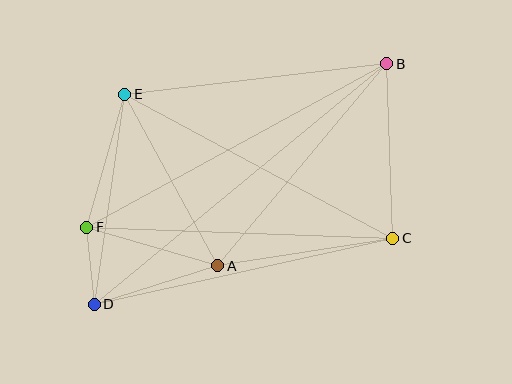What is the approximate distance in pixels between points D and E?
The distance between D and E is approximately 212 pixels.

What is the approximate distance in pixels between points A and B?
The distance between A and B is approximately 263 pixels.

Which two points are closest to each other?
Points D and F are closest to each other.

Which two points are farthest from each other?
Points B and D are farthest from each other.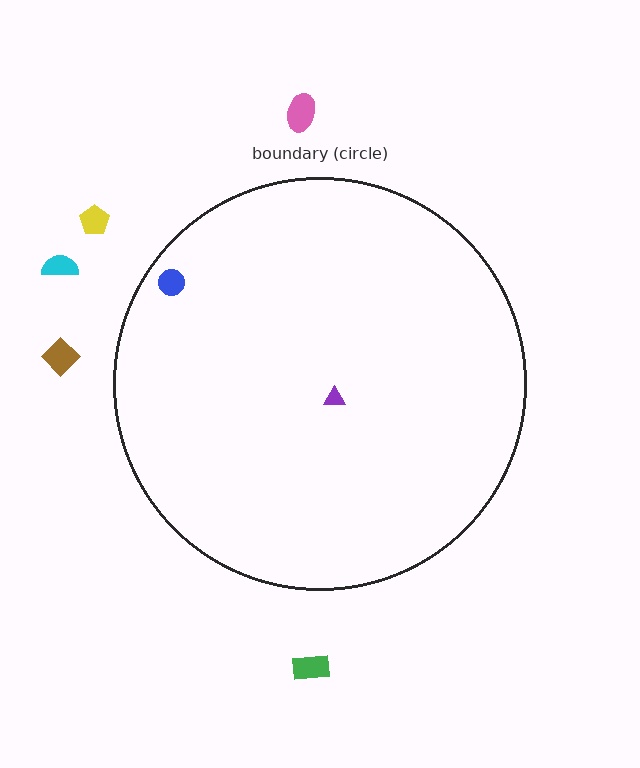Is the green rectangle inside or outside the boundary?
Outside.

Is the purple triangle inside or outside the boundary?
Inside.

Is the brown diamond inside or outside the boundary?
Outside.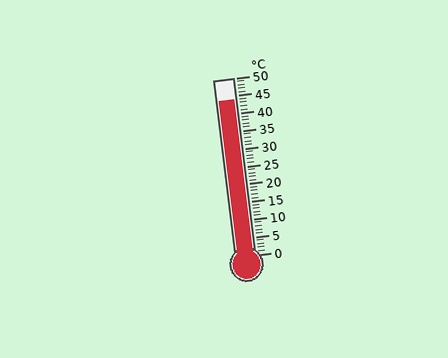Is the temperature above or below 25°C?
The temperature is above 25°C.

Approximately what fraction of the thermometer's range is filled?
The thermometer is filled to approximately 90% of its range.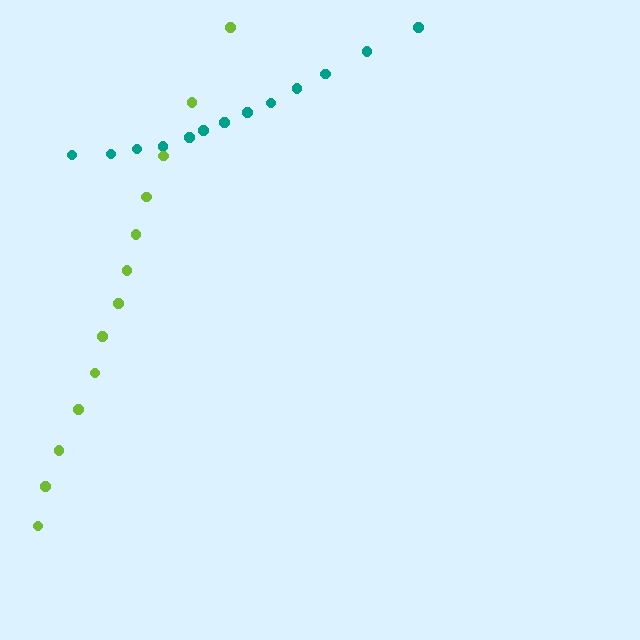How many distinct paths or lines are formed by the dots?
There are 2 distinct paths.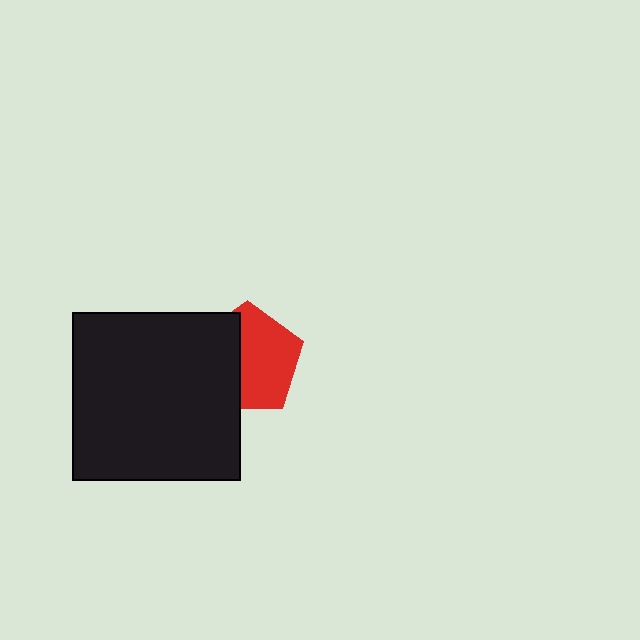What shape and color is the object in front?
The object in front is a black square.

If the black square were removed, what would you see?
You would see the complete red pentagon.